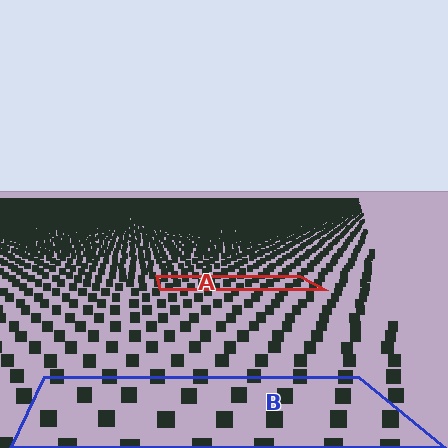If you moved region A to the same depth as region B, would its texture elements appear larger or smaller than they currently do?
They would appear larger. At a closer depth, the same texture elements are projected at a bigger on-screen size.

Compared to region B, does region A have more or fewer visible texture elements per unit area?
Region A has more texture elements per unit area — they are packed more densely because it is farther away.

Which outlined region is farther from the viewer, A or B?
Region A is farther from the viewer — the texture elements inside it appear smaller and more densely packed.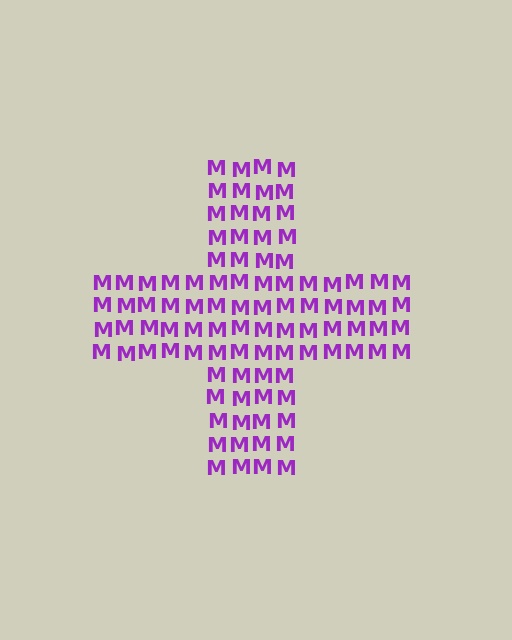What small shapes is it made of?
It is made of small letter M's.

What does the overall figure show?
The overall figure shows a cross.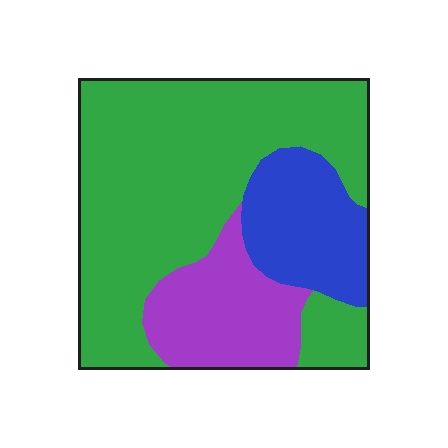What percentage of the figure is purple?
Purple covers roughly 20% of the figure.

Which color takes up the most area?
Green, at roughly 65%.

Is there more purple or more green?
Green.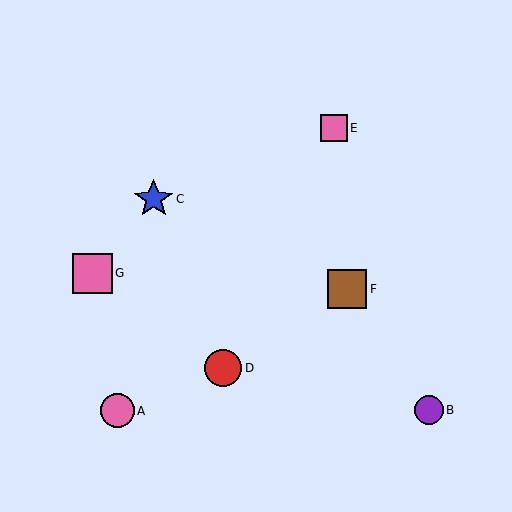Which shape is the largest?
The pink square (labeled G) is the largest.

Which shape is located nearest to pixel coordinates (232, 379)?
The red circle (labeled D) at (223, 368) is nearest to that location.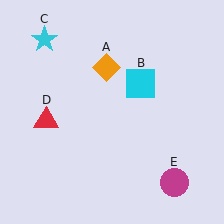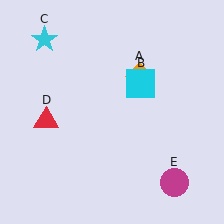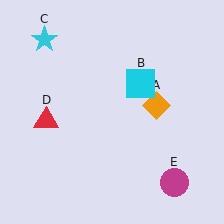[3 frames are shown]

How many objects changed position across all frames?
1 object changed position: orange diamond (object A).